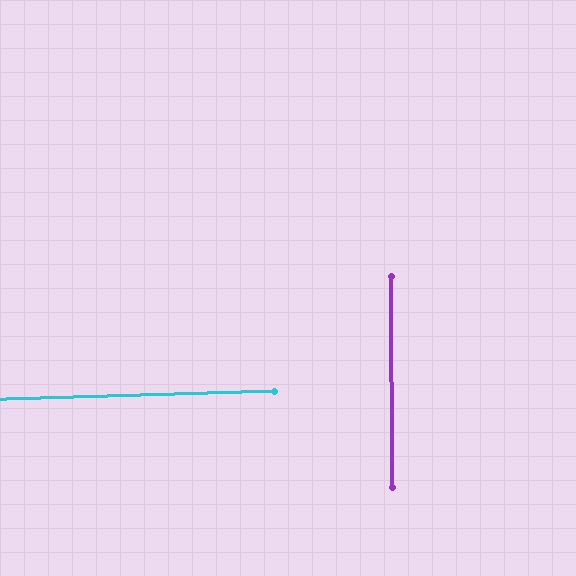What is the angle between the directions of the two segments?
Approximately 89 degrees.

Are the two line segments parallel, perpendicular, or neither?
Perpendicular — they meet at approximately 89°.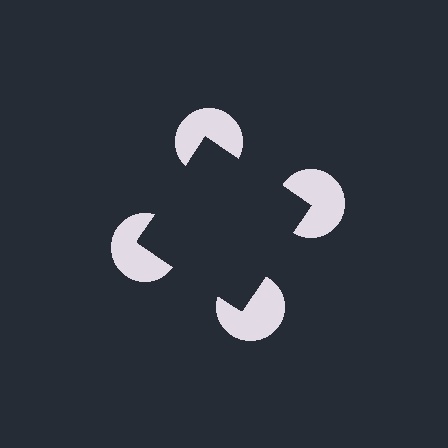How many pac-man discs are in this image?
There are 4 — one at each vertex of the illusory square.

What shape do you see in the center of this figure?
An illusory square — its edges are inferred from the aligned wedge cuts in the pac-man discs, not physically drawn.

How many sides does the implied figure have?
4 sides.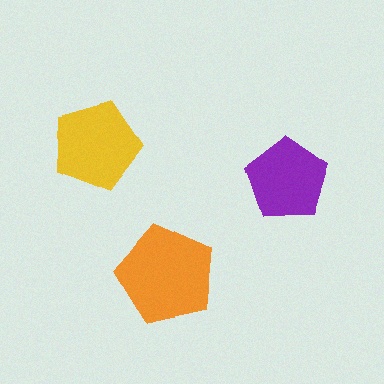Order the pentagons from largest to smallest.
the orange one, the yellow one, the purple one.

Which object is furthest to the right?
The purple pentagon is rightmost.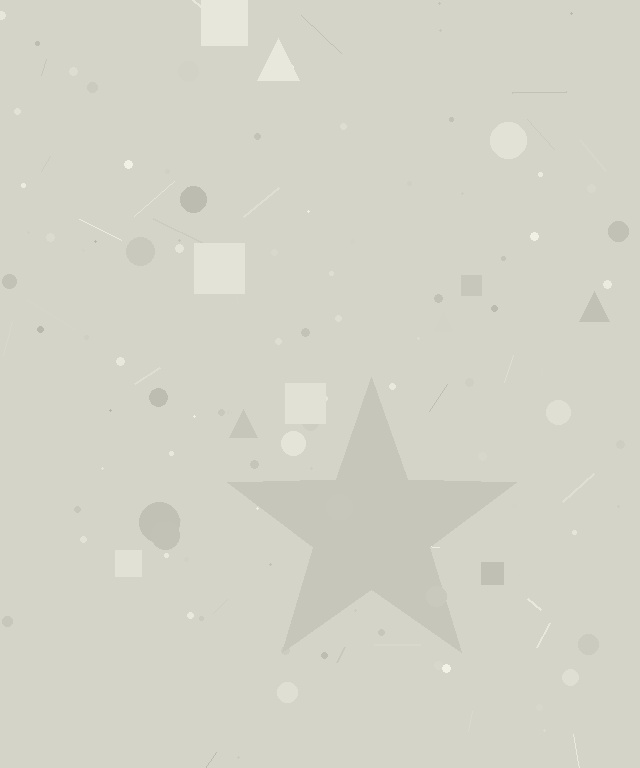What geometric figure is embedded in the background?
A star is embedded in the background.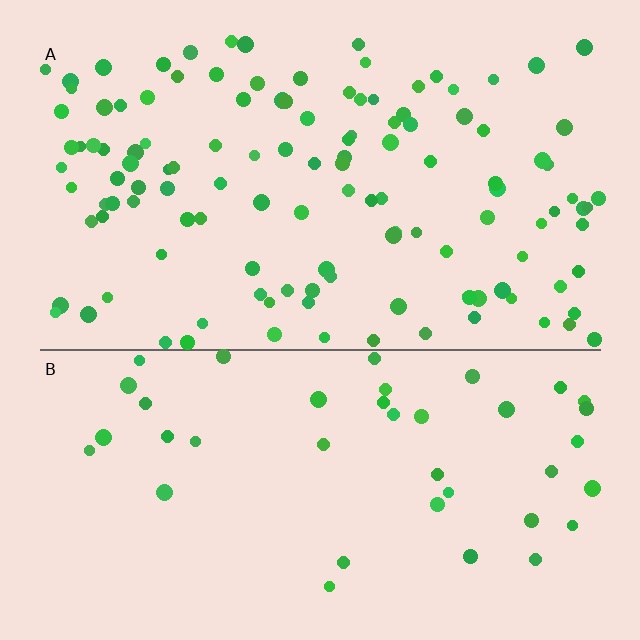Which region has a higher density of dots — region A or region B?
A (the top).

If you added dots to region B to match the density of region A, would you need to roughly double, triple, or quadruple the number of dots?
Approximately triple.